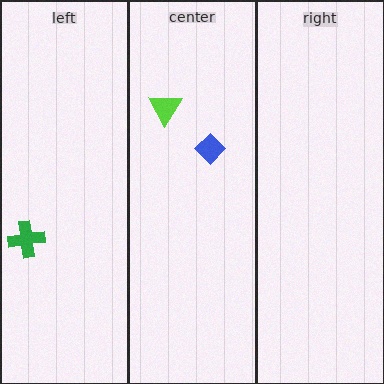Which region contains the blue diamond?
The center region.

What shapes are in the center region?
The blue diamond, the lime triangle.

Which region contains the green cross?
The left region.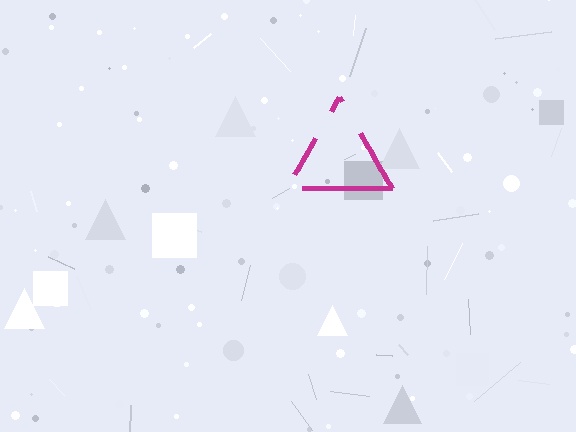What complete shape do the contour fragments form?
The contour fragments form a triangle.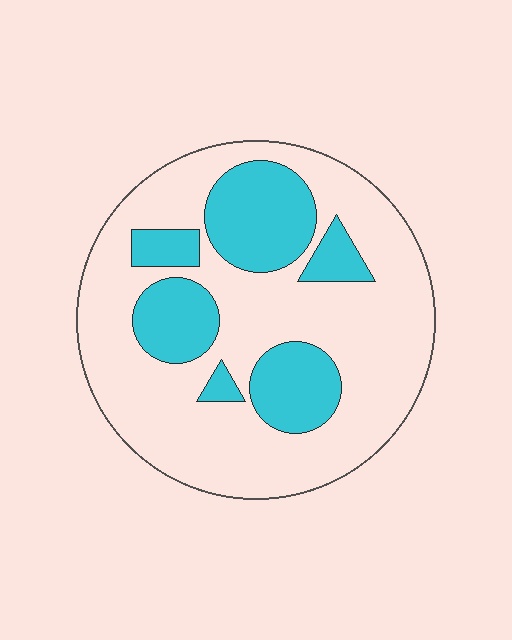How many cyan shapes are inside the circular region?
6.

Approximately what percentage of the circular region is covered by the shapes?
Approximately 30%.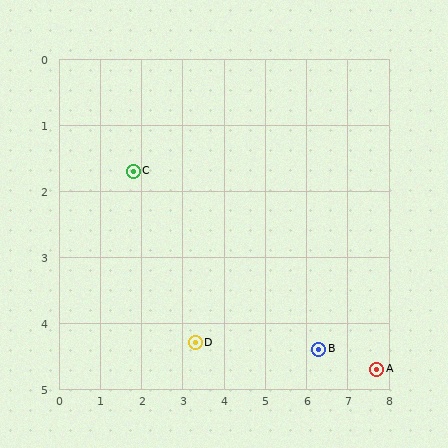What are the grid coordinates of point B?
Point B is at approximately (6.3, 4.4).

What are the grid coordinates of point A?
Point A is at approximately (7.7, 4.7).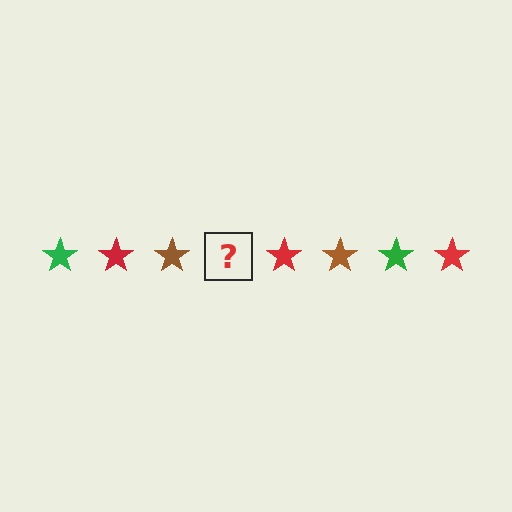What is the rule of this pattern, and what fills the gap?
The rule is that the pattern cycles through green, red, brown stars. The gap should be filled with a green star.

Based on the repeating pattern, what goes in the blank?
The blank should be a green star.